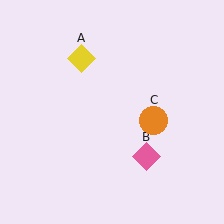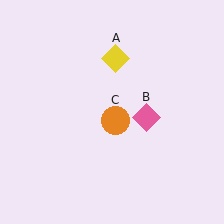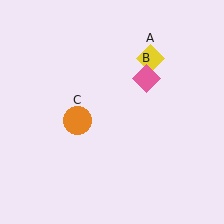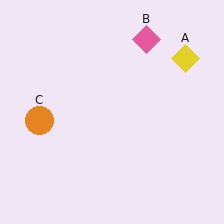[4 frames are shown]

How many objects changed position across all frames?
3 objects changed position: yellow diamond (object A), pink diamond (object B), orange circle (object C).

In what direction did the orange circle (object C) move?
The orange circle (object C) moved left.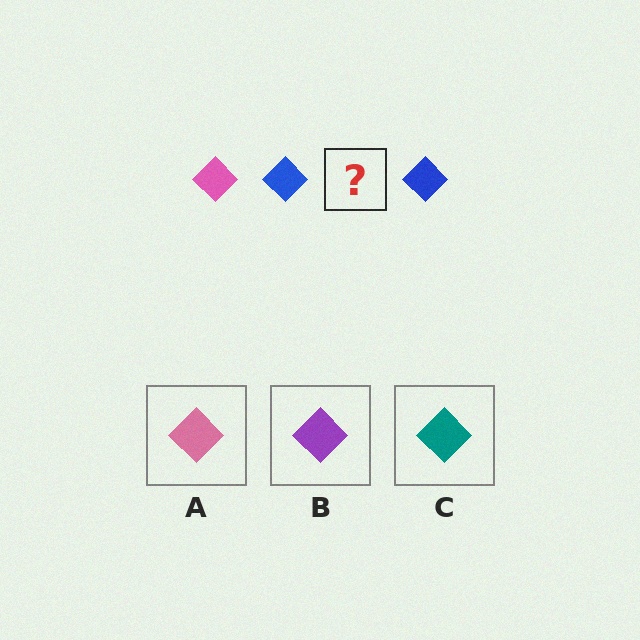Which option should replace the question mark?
Option A.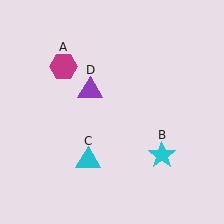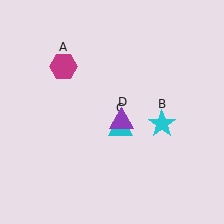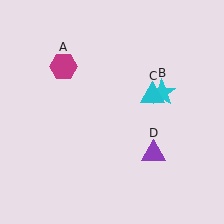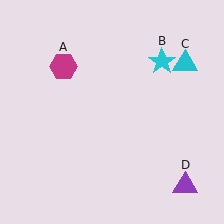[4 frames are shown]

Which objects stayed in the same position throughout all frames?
Magenta hexagon (object A) remained stationary.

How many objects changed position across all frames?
3 objects changed position: cyan star (object B), cyan triangle (object C), purple triangle (object D).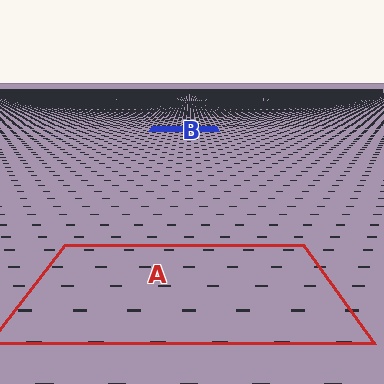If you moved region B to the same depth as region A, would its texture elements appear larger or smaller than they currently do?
They would appear larger. At a closer depth, the same texture elements are projected at a bigger on-screen size.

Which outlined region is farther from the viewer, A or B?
Region B is farther from the viewer — the texture elements inside it appear smaller and more densely packed.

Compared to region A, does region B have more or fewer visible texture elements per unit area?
Region B has more texture elements per unit area — they are packed more densely because it is farther away.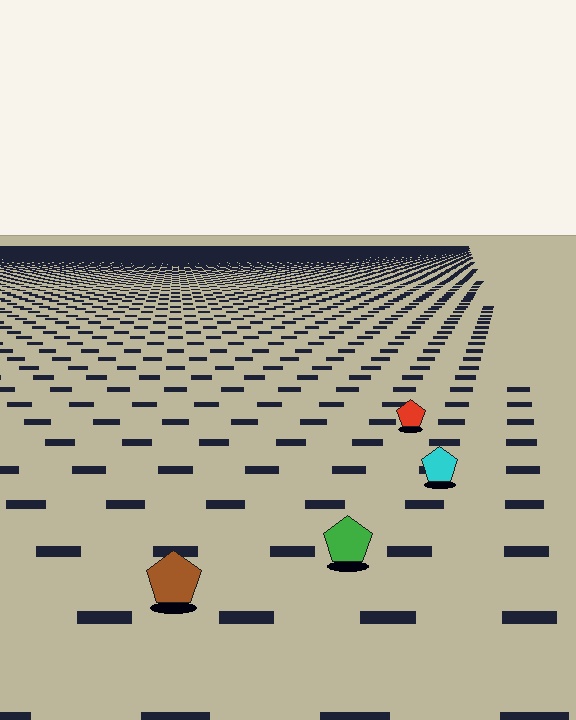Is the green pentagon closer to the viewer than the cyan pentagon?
Yes. The green pentagon is closer — you can tell from the texture gradient: the ground texture is coarser near it.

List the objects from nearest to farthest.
From nearest to farthest: the brown pentagon, the green pentagon, the cyan pentagon, the red pentagon.